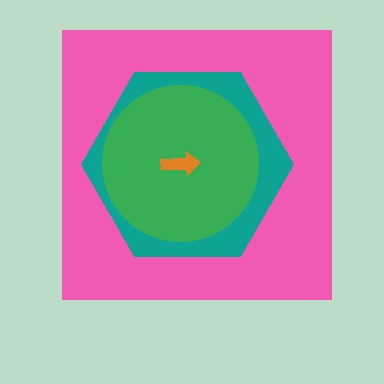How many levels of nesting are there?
4.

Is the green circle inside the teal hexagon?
Yes.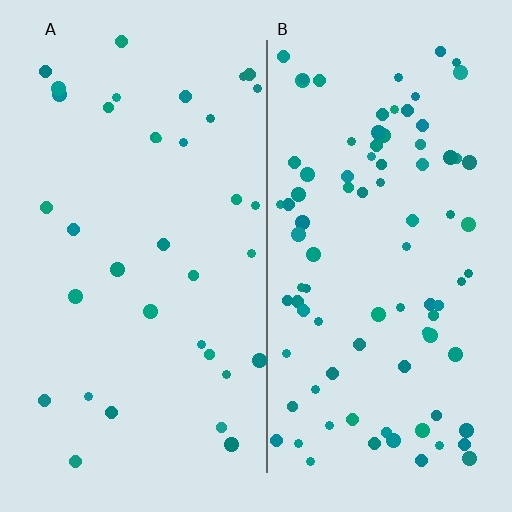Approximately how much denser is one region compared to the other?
Approximately 2.5× — region B over region A.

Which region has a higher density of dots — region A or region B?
B (the right).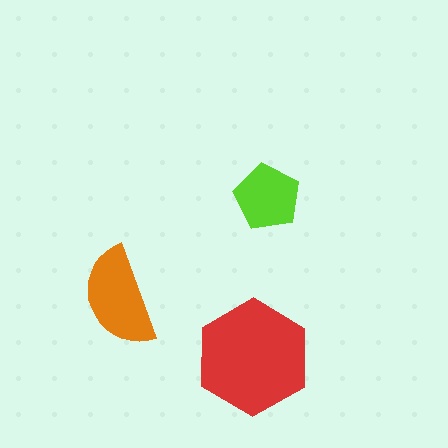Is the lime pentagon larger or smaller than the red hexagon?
Smaller.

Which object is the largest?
The red hexagon.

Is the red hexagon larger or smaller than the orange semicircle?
Larger.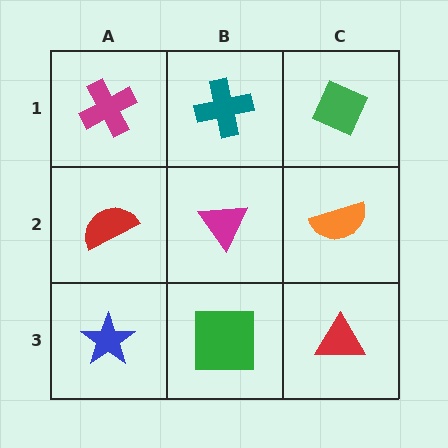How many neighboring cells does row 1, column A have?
2.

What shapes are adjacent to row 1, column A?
A red semicircle (row 2, column A), a teal cross (row 1, column B).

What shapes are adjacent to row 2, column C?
A green diamond (row 1, column C), a red triangle (row 3, column C), a magenta triangle (row 2, column B).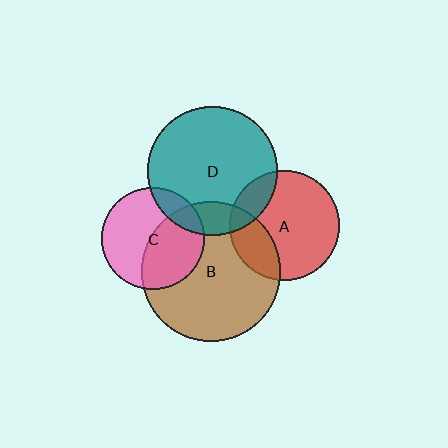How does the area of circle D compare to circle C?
Approximately 1.6 times.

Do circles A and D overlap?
Yes.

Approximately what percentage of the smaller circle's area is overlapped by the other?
Approximately 15%.